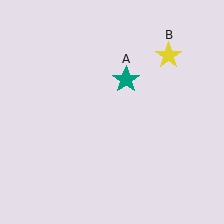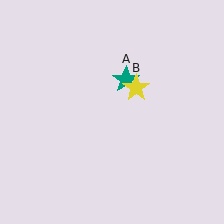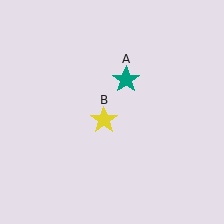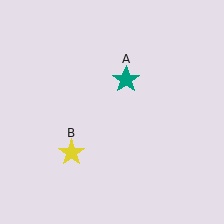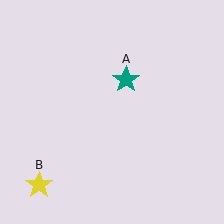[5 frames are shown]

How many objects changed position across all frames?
1 object changed position: yellow star (object B).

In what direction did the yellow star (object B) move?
The yellow star (object B) moved down and to the left.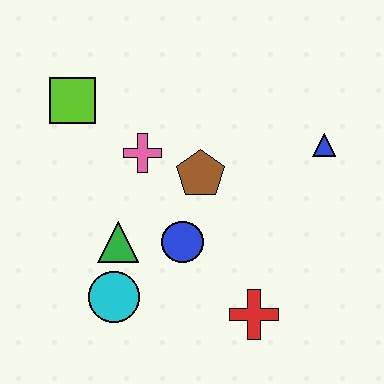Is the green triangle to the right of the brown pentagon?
No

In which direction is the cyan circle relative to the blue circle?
The cyan circle is to the left of the blue circle.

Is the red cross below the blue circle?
Yes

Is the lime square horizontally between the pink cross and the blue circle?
No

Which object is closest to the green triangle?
The cyan circle is closest to the green triangle.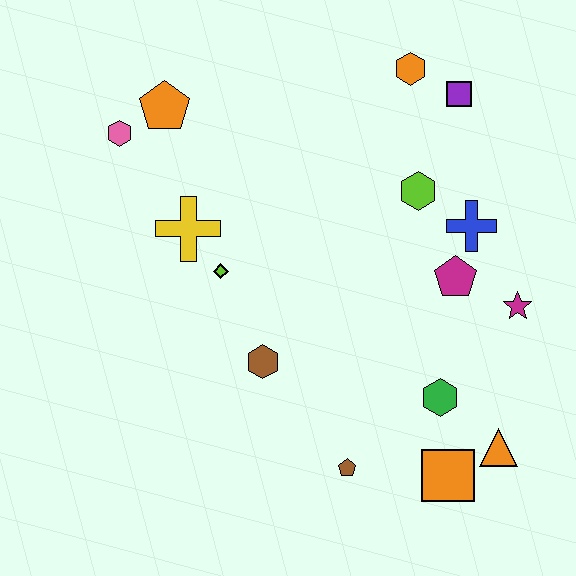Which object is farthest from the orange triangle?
The pink hexagon is farthest from the orange triangle.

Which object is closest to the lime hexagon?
The blue cross is closest to the lime hexagon.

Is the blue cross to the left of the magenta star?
Yes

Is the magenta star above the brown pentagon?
Yes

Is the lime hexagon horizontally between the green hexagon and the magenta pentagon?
No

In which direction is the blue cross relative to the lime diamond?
The blue cross is to the right of the lime diamond.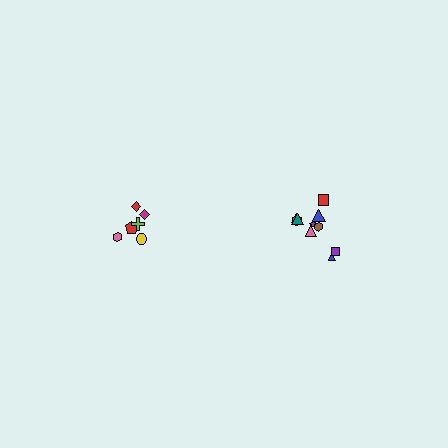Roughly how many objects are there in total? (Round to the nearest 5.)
Roughly 15 objects in total.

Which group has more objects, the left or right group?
The right group.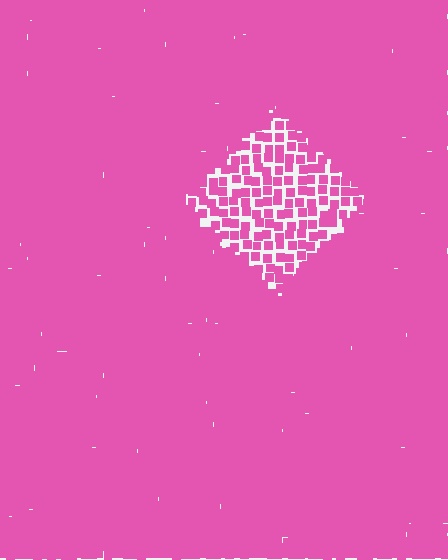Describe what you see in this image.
The image contains small pink elements arranged at two different densities. A diamond-shaped region is visible where the elements are less densely packed than the surrounding area.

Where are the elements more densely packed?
The elements are more densely packed outside the diamond boundary.